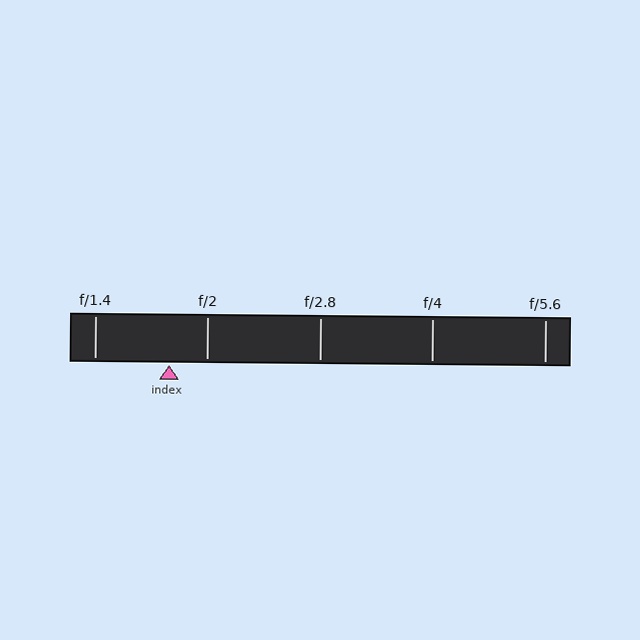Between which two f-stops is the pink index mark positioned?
The index mark is between f/1.4 and f/2.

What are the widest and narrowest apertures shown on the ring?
The widest aperture shown is f/1.4 and the narrowest is f/5.6.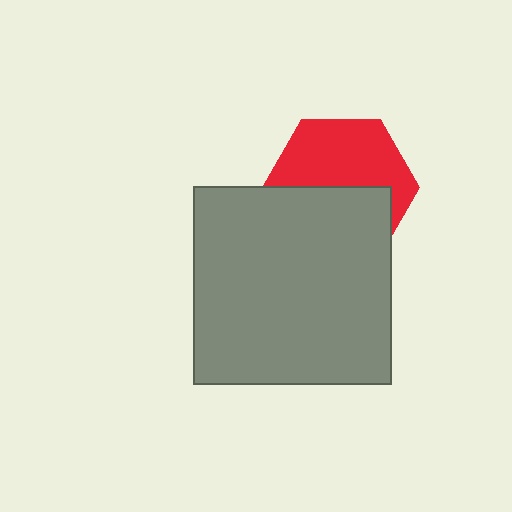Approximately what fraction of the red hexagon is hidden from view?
Roughly 47% of the red hexagon is hidden behind the gray square.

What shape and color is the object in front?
The object in front is a gray square.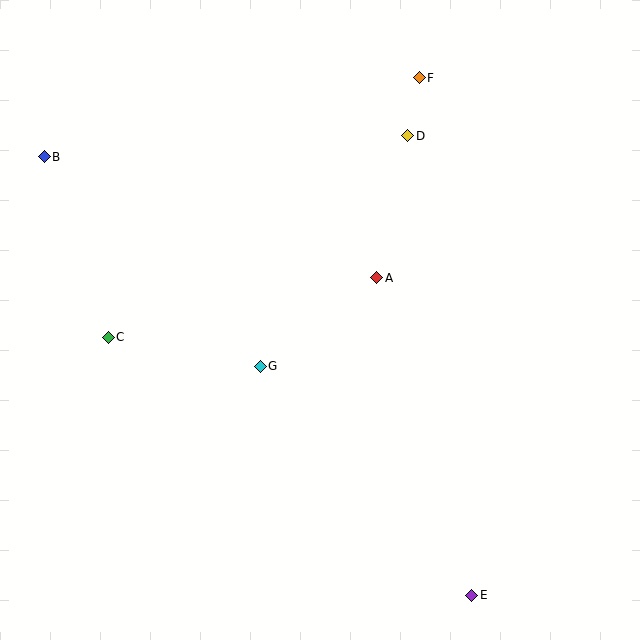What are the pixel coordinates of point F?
Point F is at (419, 78).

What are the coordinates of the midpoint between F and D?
The midpoint between F and D is at (414, 107).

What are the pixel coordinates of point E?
Point E is at (472, 595).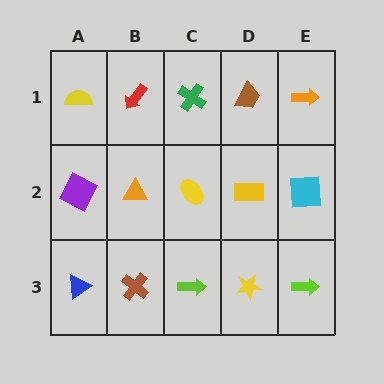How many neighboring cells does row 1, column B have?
3.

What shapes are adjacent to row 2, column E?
An orange arrow (row 1, column E), a lime arrow (row 3, column E), a yellow rectangle (row 2, column D).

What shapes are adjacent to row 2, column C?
A green cross (row 1, column C), a lime arrow (row 3, column C), an orange triangle (row 2, column B), a yellow rectangle (row 2, column D).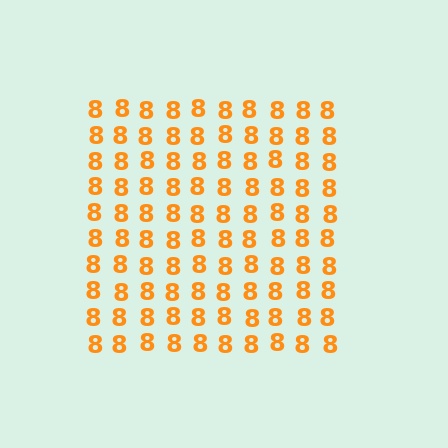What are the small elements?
The small elements are digit 8's.